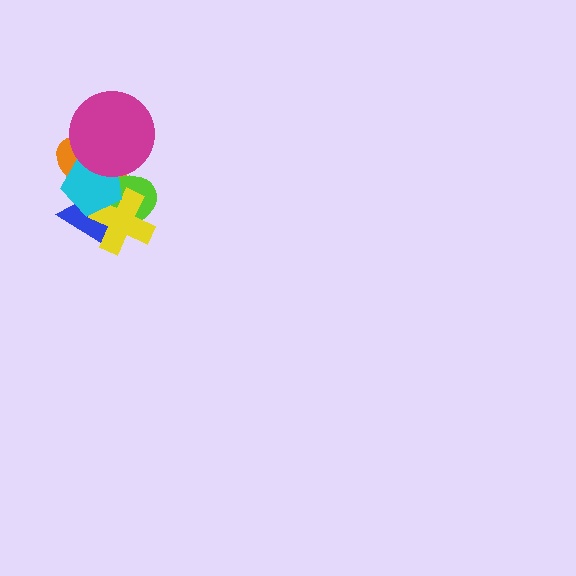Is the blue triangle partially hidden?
Yes, it is partially covered by another shape.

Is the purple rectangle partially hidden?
Yes, it is partially covered by another shape.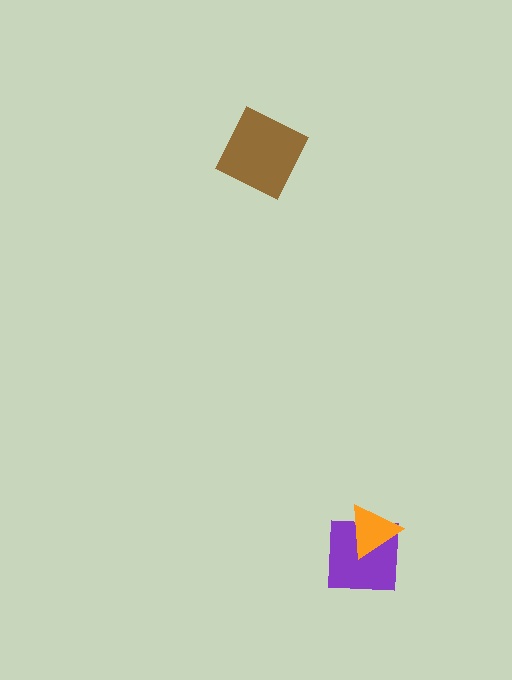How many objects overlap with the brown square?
0 objects overlap with the brown square.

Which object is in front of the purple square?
The orange triangle is in front of the purple square.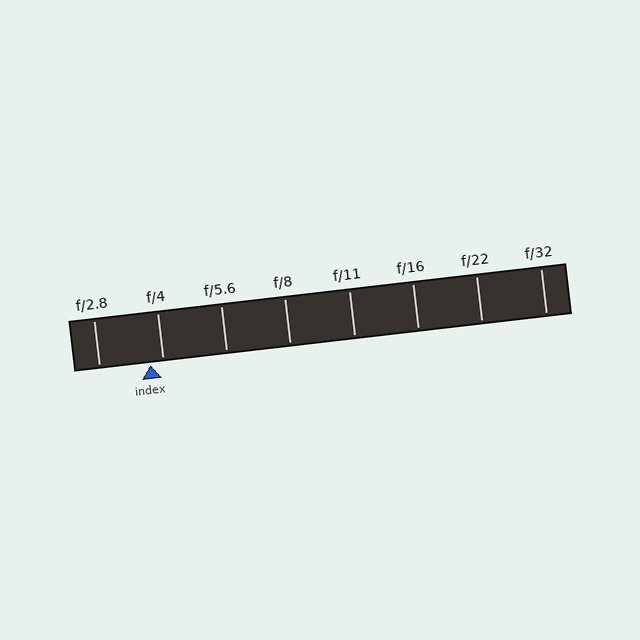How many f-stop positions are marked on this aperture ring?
There are 8 f-stop positions marked.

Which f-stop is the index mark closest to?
The index mark is closest to f/4.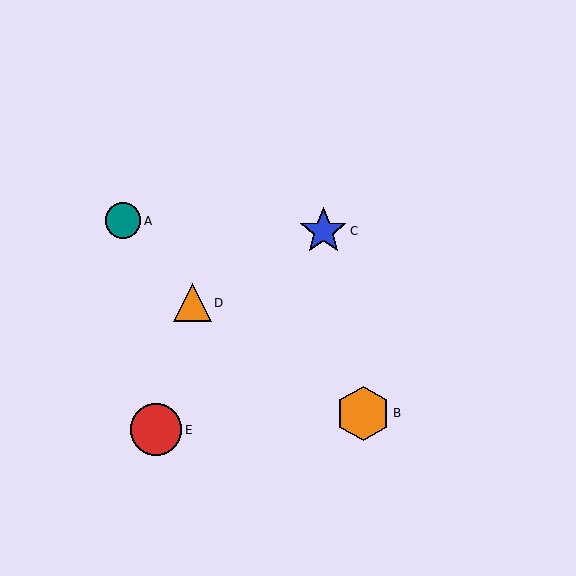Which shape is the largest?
The orange hexagon (labeled B) is the largest.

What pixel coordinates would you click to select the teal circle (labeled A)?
Click at (123, 221) to select the teal circle A.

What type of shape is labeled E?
Shape E is a red circle.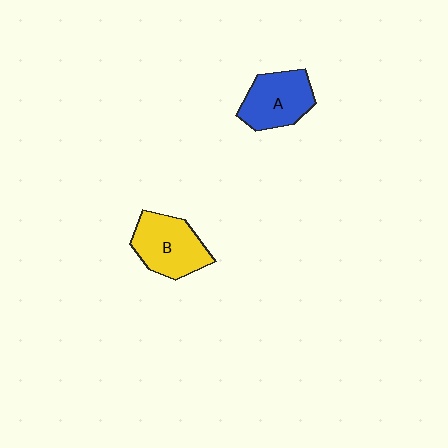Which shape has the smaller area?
Shape A (blue).